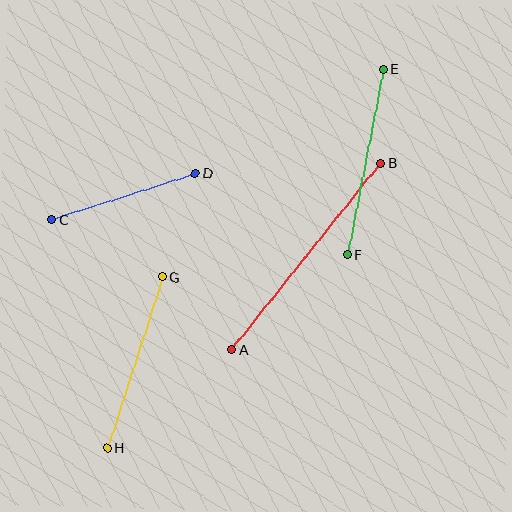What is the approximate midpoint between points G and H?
The midpoint is at approximately (135, 362) pixels.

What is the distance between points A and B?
The distance is approximately 239 pixels.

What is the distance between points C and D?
The distance is approximately 151 pixels.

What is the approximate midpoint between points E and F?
The midpoint is at approximately (365, 162) pixels.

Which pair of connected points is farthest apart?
Points A and B are farthest apart.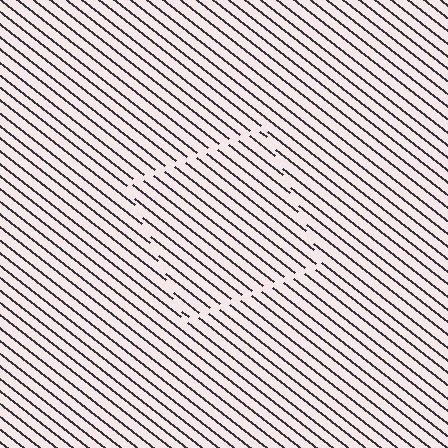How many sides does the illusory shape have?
4 sides — the line-ends trace a square.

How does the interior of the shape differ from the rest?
The interior of the shape contains the same grating, shifted by half a period — the contour is defined by the phase discontinuity where line-ends from the inner and outer gratings abut.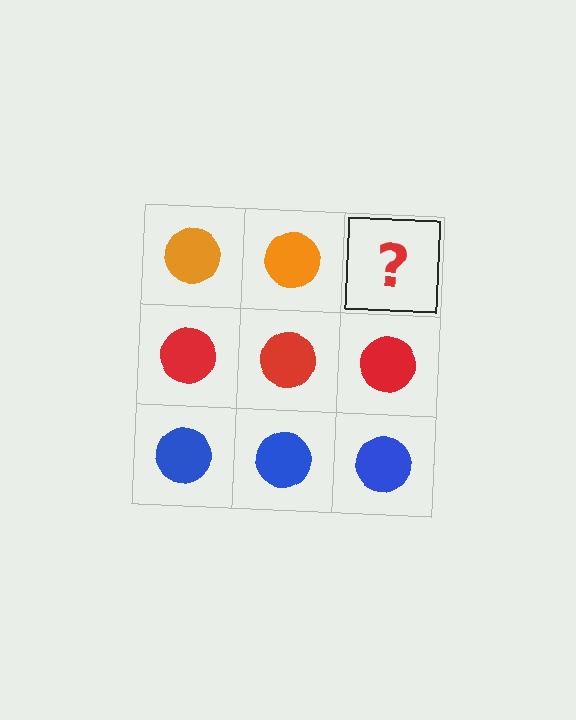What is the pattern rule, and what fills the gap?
The rule is that each row has a consistent color. The gap should be filled with an orange circle.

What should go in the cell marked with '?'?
The missing cell should contain an orange circle.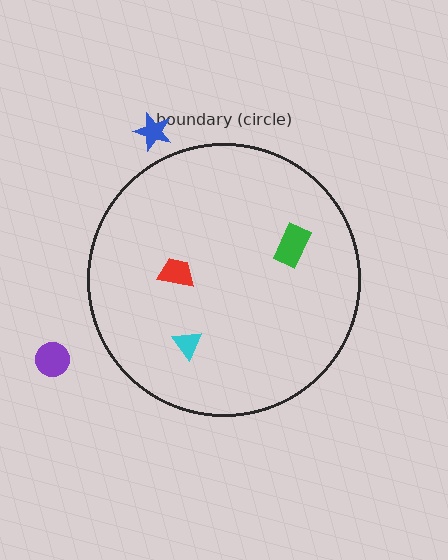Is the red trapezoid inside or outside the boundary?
Inside.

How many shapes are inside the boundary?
3 inside, 2 outside.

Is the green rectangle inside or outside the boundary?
Inside.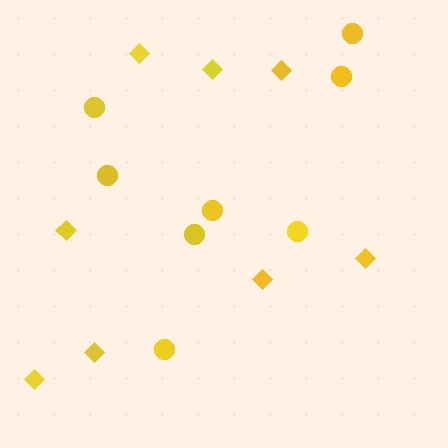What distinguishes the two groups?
There are 2 groups: one group of circles (8) and one group of diamonds (8).